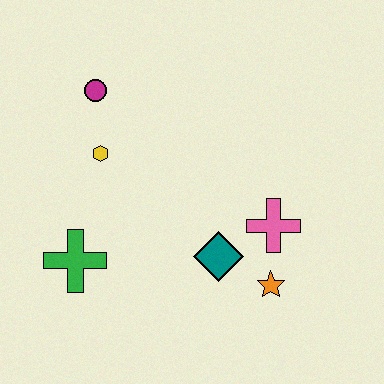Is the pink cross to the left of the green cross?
No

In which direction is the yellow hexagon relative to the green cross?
The yellow hexagon is above the green cross.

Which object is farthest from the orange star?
The magenta circle is farthest from the orange star.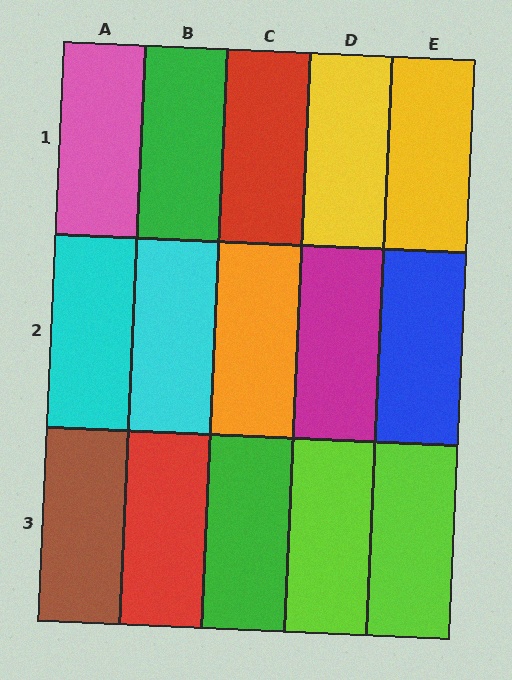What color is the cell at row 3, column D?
Lime.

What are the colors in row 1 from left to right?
Pink, green, red, yellow, yellow.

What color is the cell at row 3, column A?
Brown.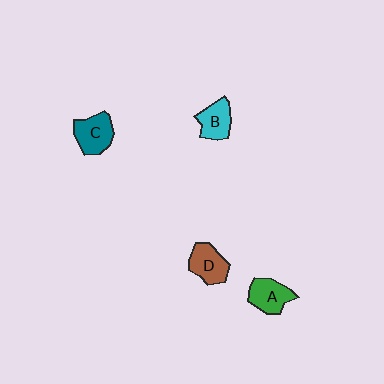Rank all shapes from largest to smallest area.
From largest to smallest: C (teal), D (brown), A (green), B (cyan).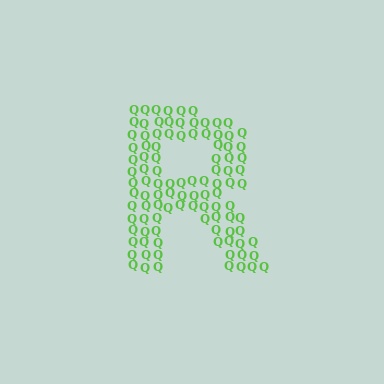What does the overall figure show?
The overall figure shows the letter R.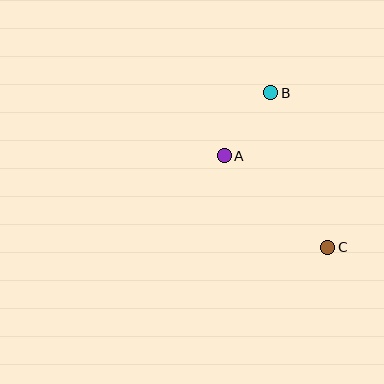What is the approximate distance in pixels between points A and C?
The distance between A and C is approximately 138 pixels.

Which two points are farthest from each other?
Points B and C are farthest from each other.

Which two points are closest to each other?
Points A and B are closest to each other.